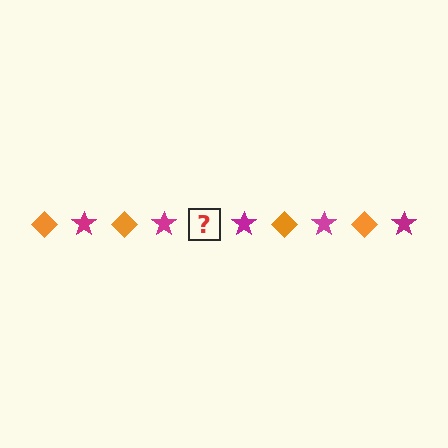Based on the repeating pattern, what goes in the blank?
The blank should be an orange diamond.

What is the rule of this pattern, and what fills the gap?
The rule is that the pattern alternates between orange diamond and magenta star. The gap should be filled with an orange diamond.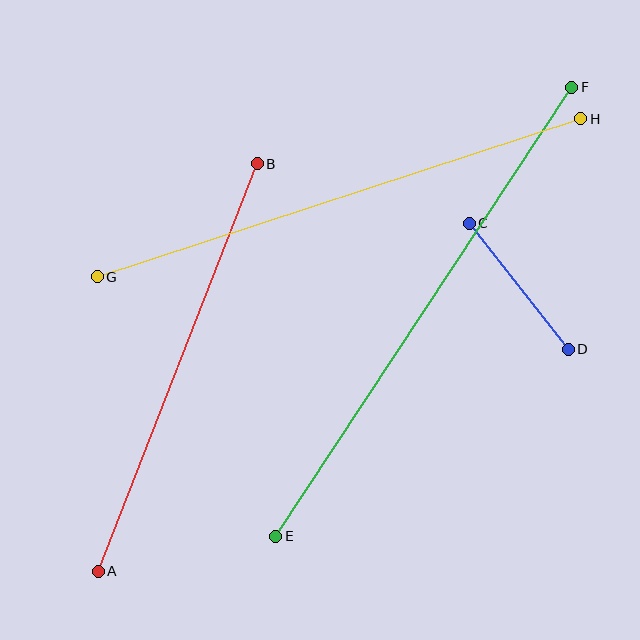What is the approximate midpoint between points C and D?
The midpoint is at approximately (519, 286) pixels.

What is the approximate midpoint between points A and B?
The midpoint is at approximately (178, 367) pixels.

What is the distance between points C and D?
The distance is approximately 160 pixels.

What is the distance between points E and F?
The distance is approximately 538 pixels.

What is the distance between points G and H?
The distance is approximately 509 pixels.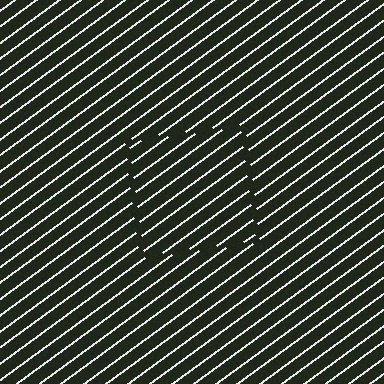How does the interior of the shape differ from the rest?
The interior of the shape contains the same grating, shifted by half a period — the contour is defined by the phase discontinuity where line-ends from the inner and outer gratings abut.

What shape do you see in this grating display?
An illusory square. The interior of the shape contains the same grating, shifted by half a period — the contour is defined by the phase discontinuity where line-ends from the inner and outer gratings abut.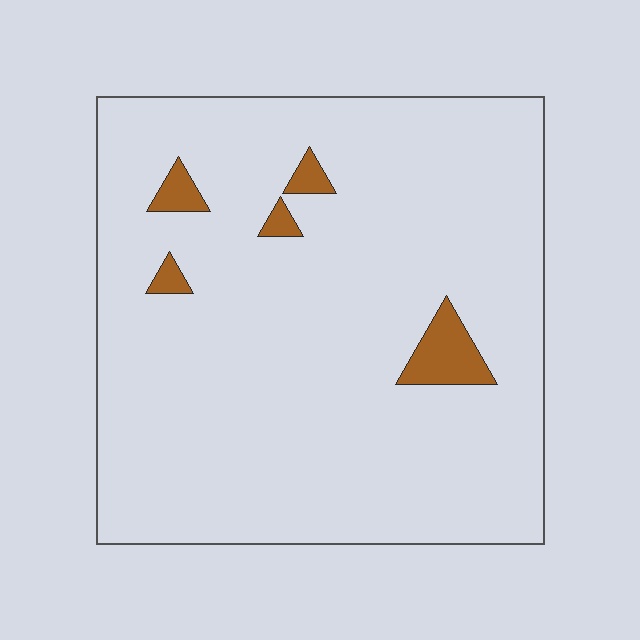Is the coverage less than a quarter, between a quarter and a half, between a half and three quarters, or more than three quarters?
Less than a quarter.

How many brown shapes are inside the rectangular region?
5.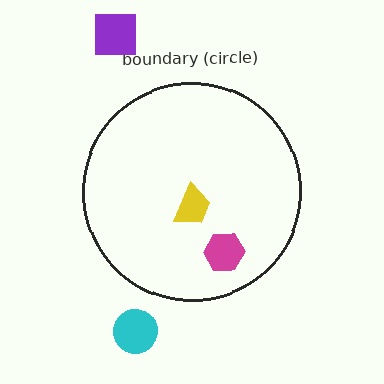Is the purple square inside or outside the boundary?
Outside.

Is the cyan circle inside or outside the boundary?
Outside.